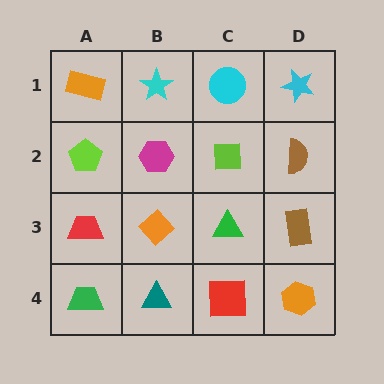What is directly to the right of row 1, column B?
A cyan circle.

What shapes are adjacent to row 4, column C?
A green triangle (row 3, column C), a teal triangle (row 4, column B), an orange hexagon (row 4, column D).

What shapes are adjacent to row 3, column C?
A lime square (row 2, column C), a red square (row 4, column C), an orange diamond (row 3, column B), a brown rectangle (row 3, column D).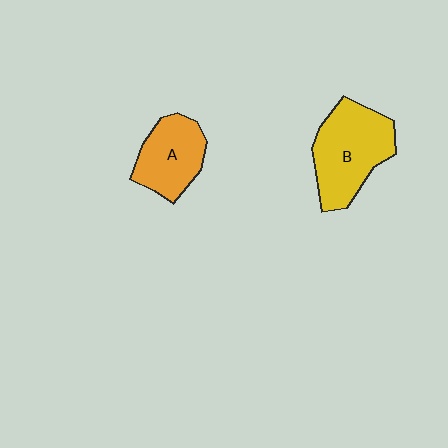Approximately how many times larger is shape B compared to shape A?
Approximately 1.4 times.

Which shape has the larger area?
Shape B (yellow).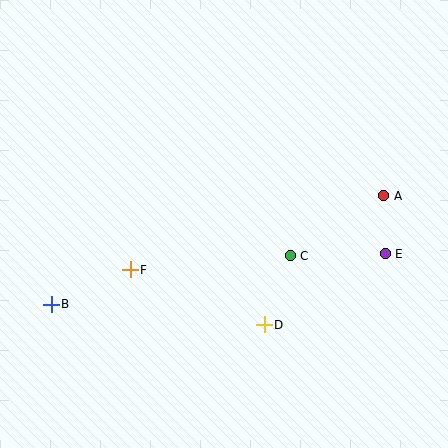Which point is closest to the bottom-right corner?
Point E is closest to the bottom-right corner.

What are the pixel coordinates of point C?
Point C is at (290, 256).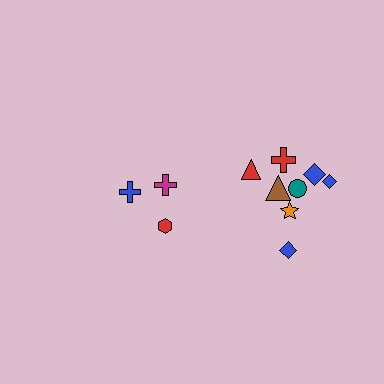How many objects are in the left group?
There are 3 objects.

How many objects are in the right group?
There are 8 objects.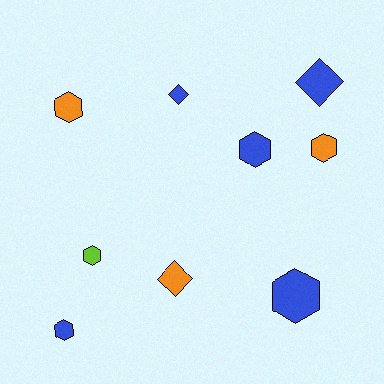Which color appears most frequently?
Blue, with 5 objects.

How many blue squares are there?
There are no blue squares.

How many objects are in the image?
There are 9 objects.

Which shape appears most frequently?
Hexagon, with 6 objects.